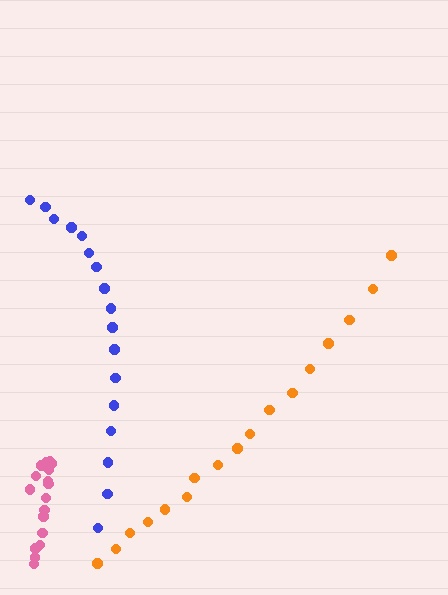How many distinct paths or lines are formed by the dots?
There are 3 distinct paths.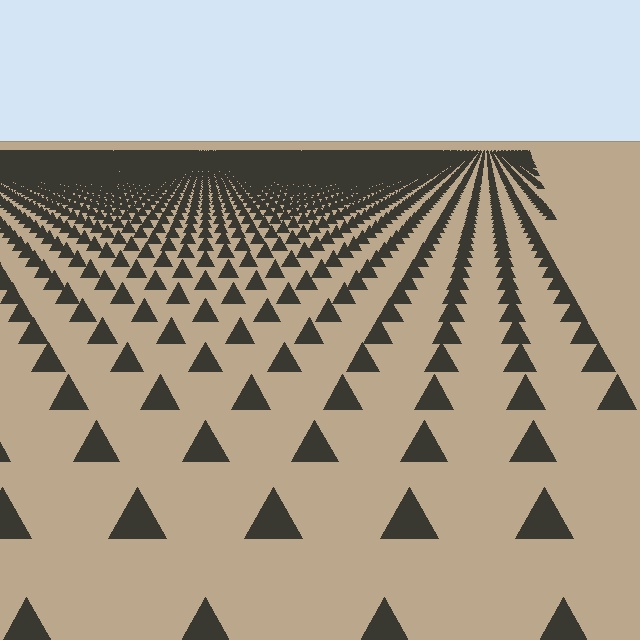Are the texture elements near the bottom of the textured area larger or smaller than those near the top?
Larger. Near the bottom, elements are closer to the viewer and appear at a bigger on-screen size.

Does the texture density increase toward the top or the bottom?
Density increases toward the top.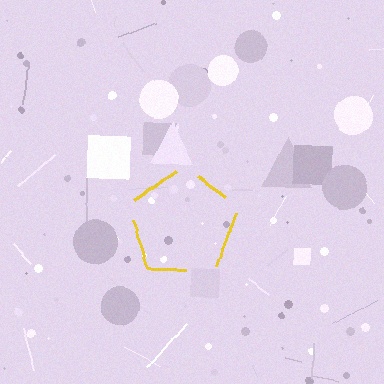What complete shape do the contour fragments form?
The contour fragments form a pentagon.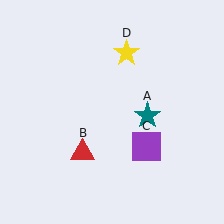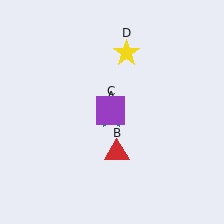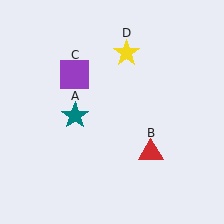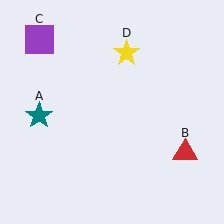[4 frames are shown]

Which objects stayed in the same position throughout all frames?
Yellow star (object D) remained stationary.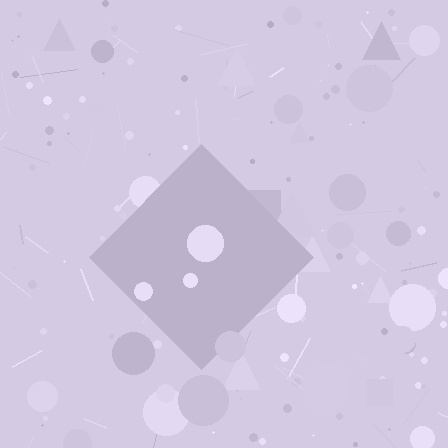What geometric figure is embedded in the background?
A diamond is embedded in the background.